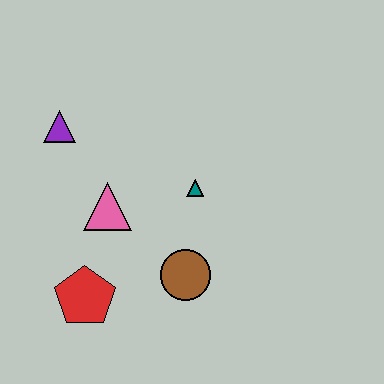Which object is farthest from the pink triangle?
The brown circle is farthest from the pink triangle.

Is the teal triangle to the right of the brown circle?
Yes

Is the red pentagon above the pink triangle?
No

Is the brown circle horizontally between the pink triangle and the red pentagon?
No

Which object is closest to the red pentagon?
The pink triangle is closest to the red pentagon.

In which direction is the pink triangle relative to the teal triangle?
The pink triangle is to the left of the teal triangle.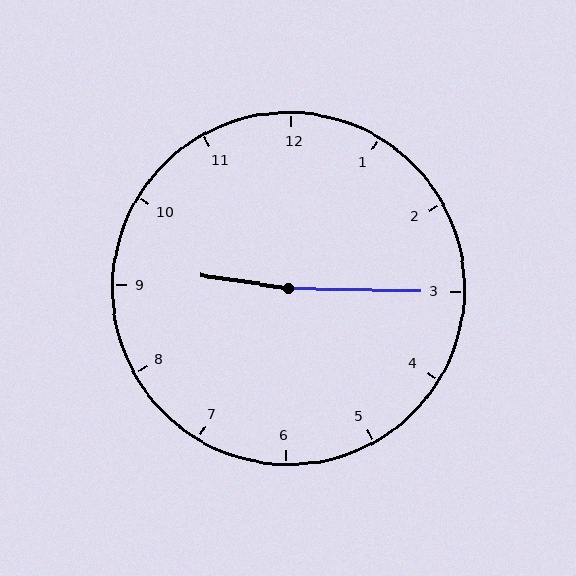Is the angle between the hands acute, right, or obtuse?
It is obtuse.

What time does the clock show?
9:15.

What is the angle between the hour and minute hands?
Approximately 172 degrees.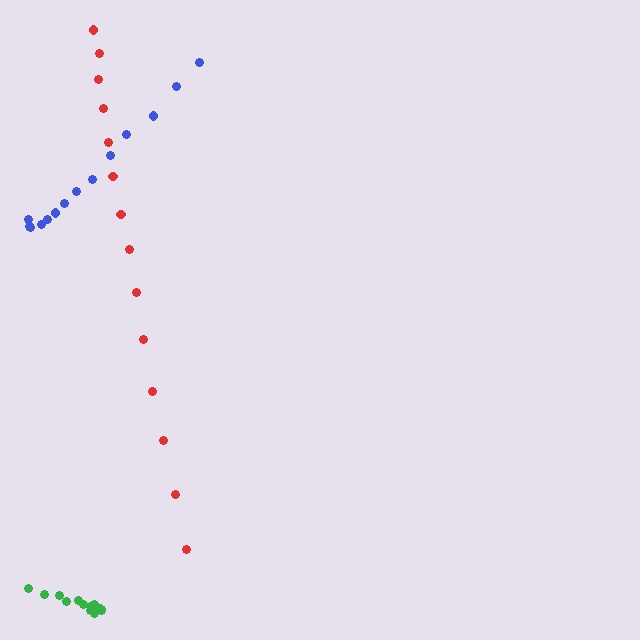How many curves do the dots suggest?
There are 3 distinct paths.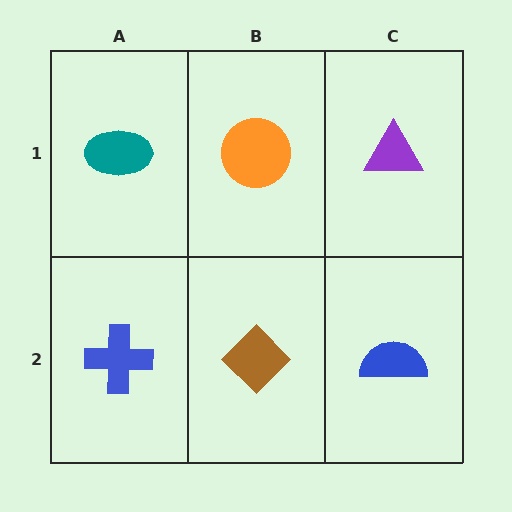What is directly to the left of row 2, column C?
A brown diamond.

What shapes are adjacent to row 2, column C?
A purple triangle (row 1, column C), a brown diamond (row 2, column B).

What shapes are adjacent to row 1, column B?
A brown diamond (row 2, column B), a teal ellipse (row 1, column A), a purple triangle (row 1, column C).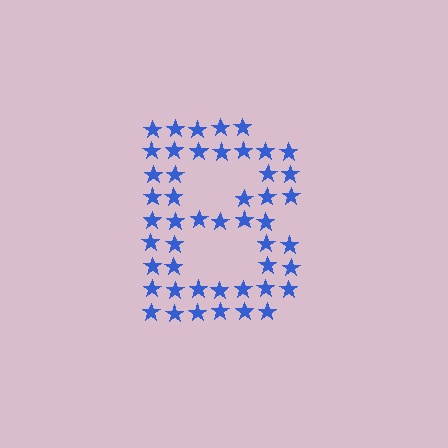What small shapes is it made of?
It is made of small stars.